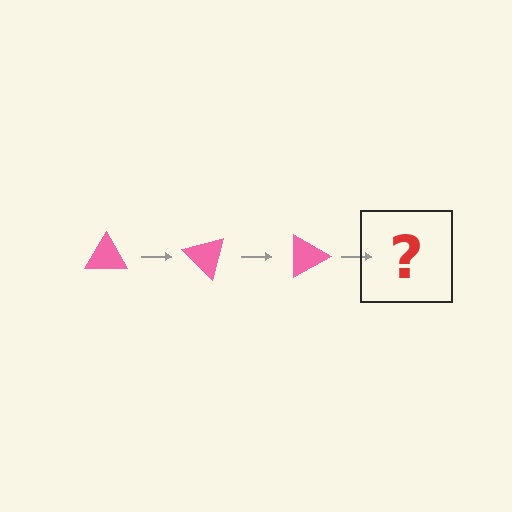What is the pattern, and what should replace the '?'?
The pattern is that the triangle rotates 45 degrees each step. The '?' should be a pink triangle rotated 135 degrees.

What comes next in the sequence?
The next element should be a pink triangle rotated 135 degrees.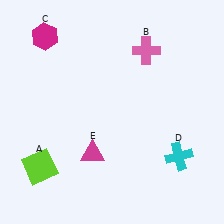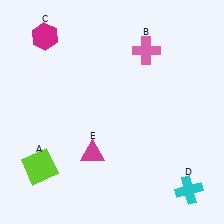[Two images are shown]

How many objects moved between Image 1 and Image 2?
1 object moved between the two images.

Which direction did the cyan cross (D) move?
The cyan cross (D) moved down.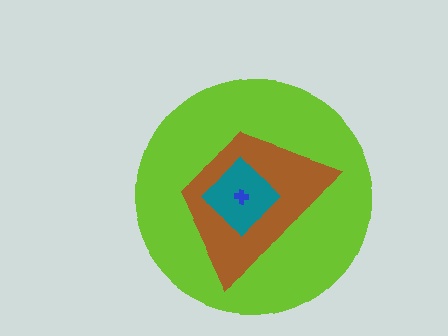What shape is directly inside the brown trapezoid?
The teal diamond.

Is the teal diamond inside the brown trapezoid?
Yes.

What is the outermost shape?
The lime circle.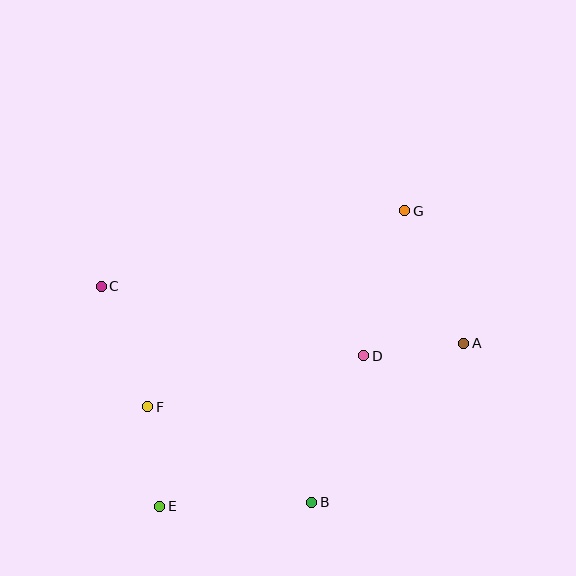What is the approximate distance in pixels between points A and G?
The distance between A and G is approximately 145 pixels.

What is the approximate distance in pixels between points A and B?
The distance between A and B is approximately 220 pixels.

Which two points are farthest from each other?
Points E and G are farthest from each other.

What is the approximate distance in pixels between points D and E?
The distance between D and E is approximately 254 pixels.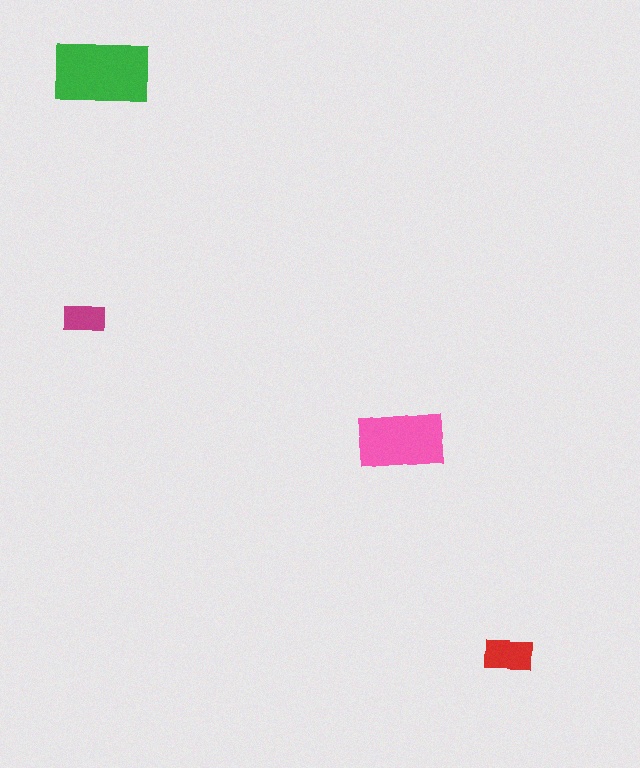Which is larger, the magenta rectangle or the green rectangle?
The green one.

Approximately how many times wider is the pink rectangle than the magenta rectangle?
About 2 times wider.